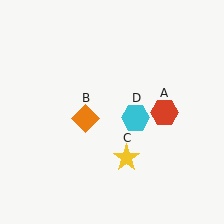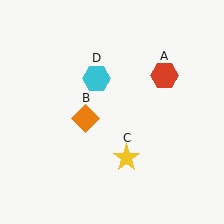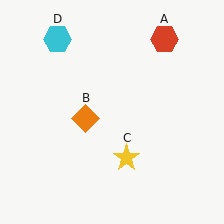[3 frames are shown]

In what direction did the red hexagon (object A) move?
The red hexagon (object A) moved up.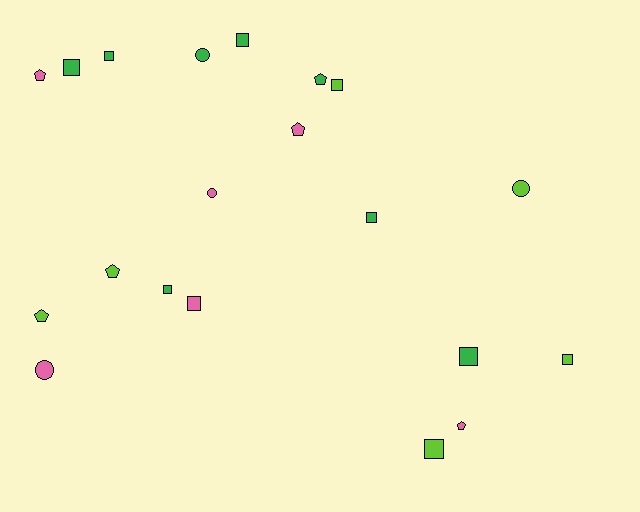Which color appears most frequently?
Green, with 8 objects.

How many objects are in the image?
There are 20 objects.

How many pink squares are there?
There is 1 pink square.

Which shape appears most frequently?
Square, with 10 objects.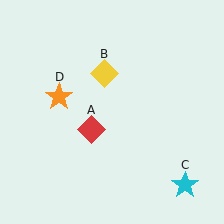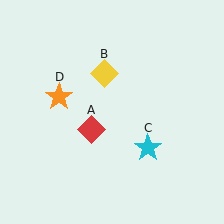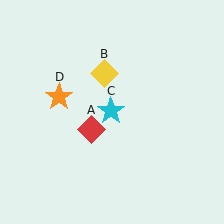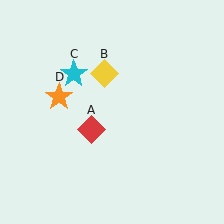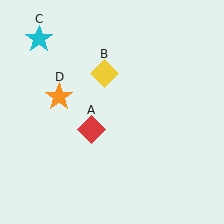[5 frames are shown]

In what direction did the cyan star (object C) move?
The cyan star (object C) moved up and to the left.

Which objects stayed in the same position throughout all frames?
Red diamond (object A) and yellow diamond (object B) and orange star (object D) remained stationary.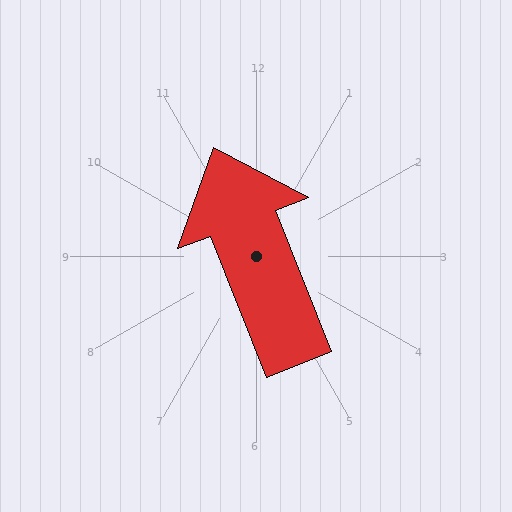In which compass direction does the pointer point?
North.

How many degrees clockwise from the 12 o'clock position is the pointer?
Approximately 339 degrees.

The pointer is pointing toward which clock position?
Roughly 11 o'clock.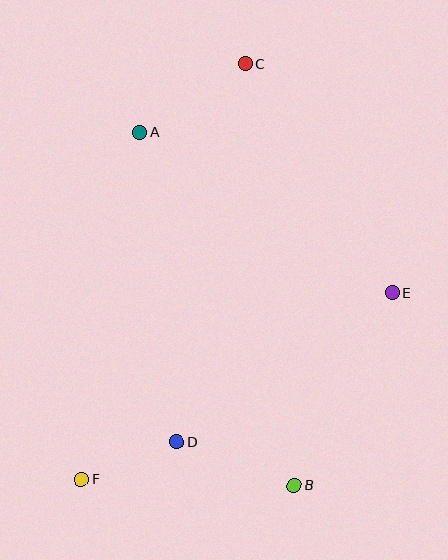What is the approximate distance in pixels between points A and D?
The distance between A and D is approximately 312 pixels.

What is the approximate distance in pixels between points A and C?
The distance between A and C is approximately 125 pixels.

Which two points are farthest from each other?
Points C and F are farthest from each other.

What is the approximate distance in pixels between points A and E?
The distance between A and E is approximately 299 pixels.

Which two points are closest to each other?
Points D and F are closest to each other.